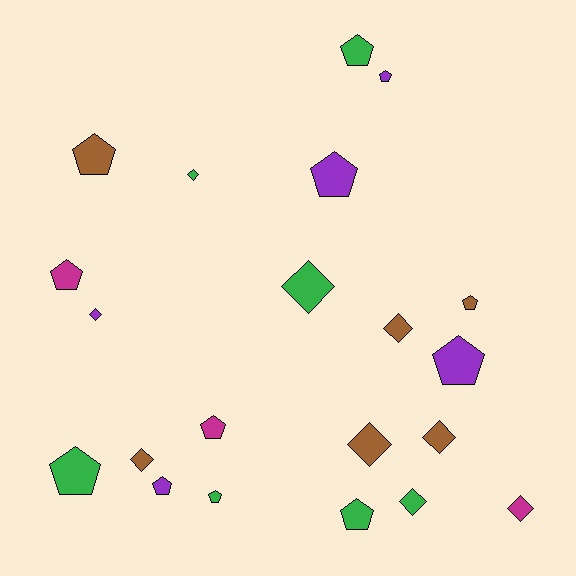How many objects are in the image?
There are 21 objects.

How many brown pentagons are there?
There are 2 brown pentagons.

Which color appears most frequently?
Green, with 7 objects.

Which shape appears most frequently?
Pentagon, with 12 objects.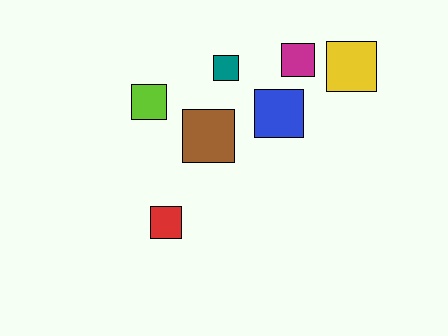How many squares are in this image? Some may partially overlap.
There are 7 squares.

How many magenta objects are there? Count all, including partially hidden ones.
There is 1 magenta object.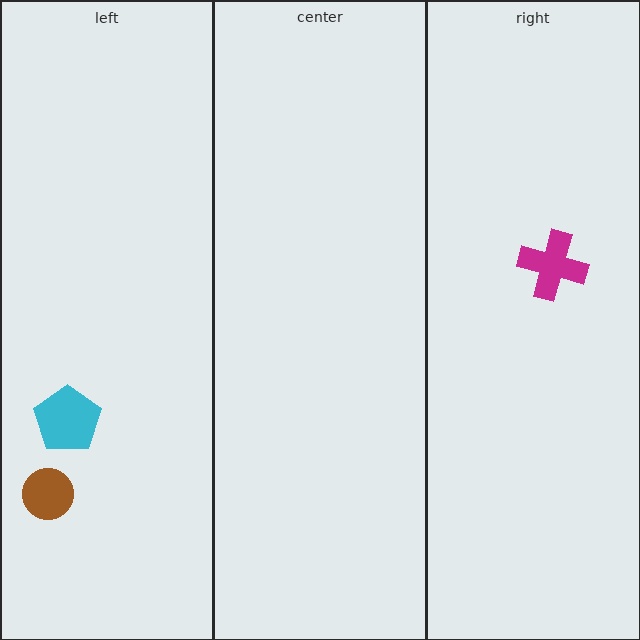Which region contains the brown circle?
The left region.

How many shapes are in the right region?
1.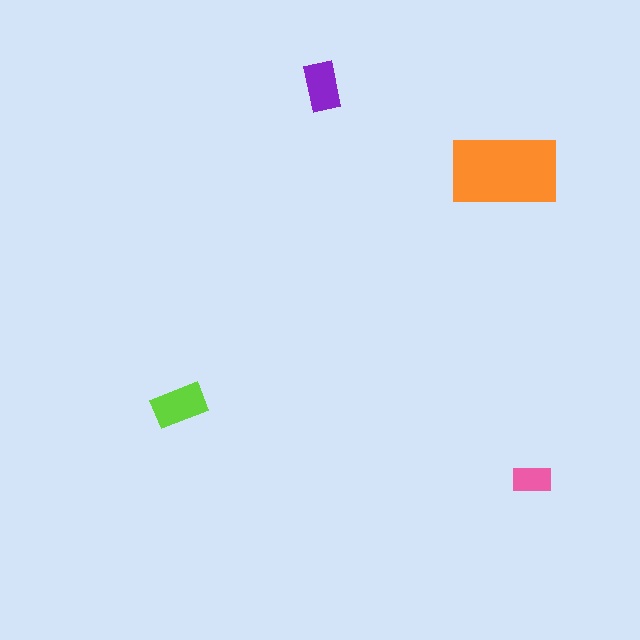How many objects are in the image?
There are 4 objects in the image.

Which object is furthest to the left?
The lime rectangle is leftmost.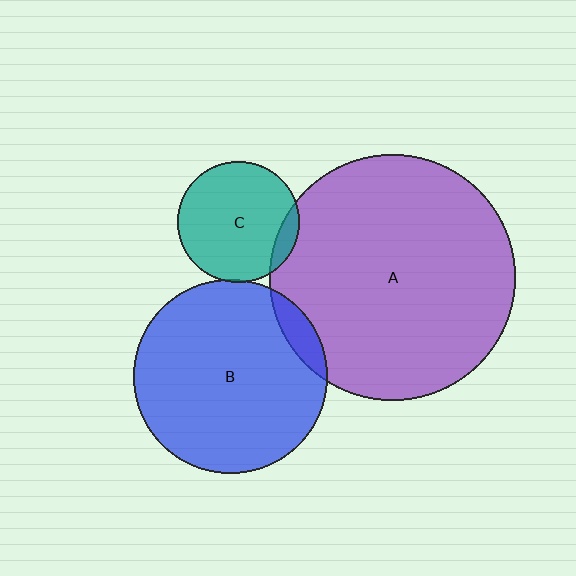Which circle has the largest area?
Circle A (purple).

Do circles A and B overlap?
Yes.